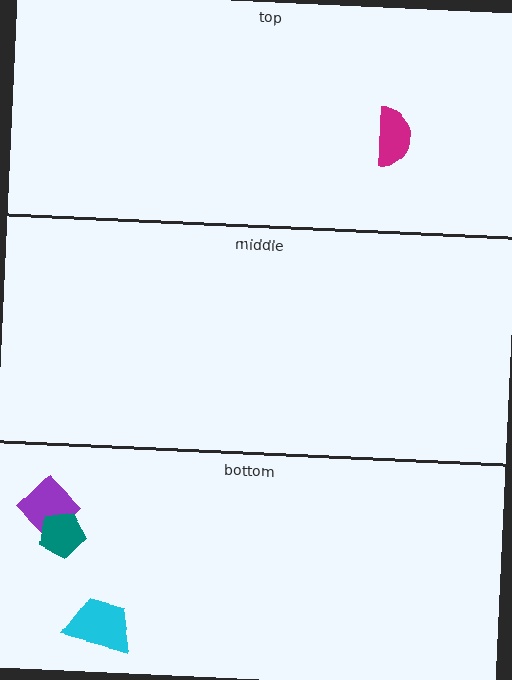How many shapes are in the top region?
1.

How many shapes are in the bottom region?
3.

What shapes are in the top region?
The magenta semicircle.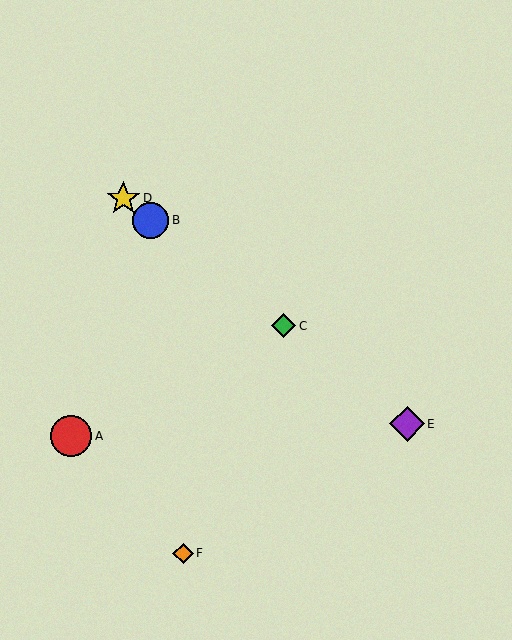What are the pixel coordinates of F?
Object F is at (183, 553).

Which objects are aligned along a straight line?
Objects B, C, D, E are aligned along a straight line.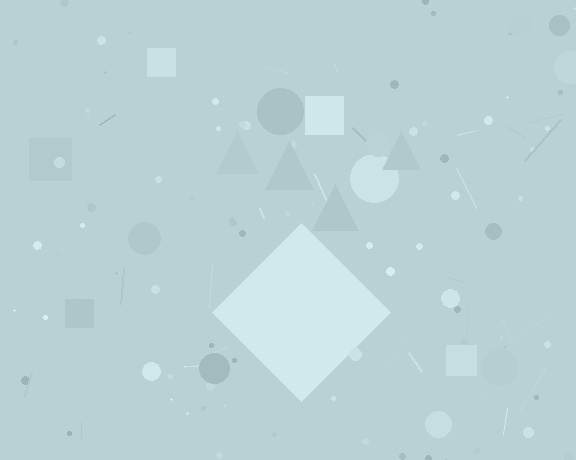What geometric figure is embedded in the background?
A diamond is embedded in the background.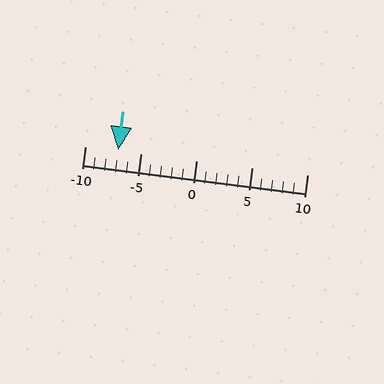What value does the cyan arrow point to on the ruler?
The cyan arrow points to approximately -7.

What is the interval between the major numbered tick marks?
The major tick marks are spaced 5 units apart.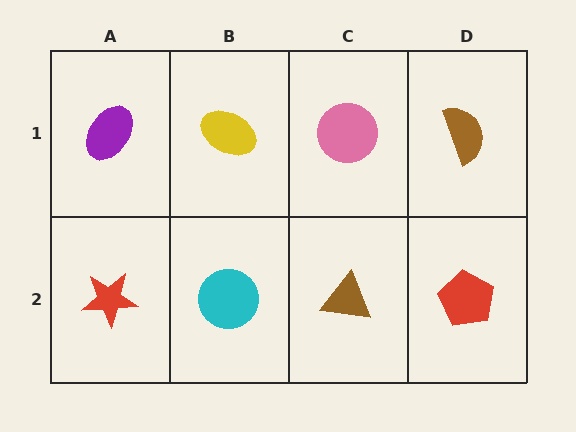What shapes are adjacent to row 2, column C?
A pink circle (row 1, column C), a cyan circle (row 2, column B), a red pentagon (row 2, column D).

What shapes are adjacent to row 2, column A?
A purple ellipse (row 1, column A), a cyan circle (row 2, column B).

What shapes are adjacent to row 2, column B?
A yellow ellipse (row 1, column B), a red star (row 2, column A), a brown triangle (row 2, column C).